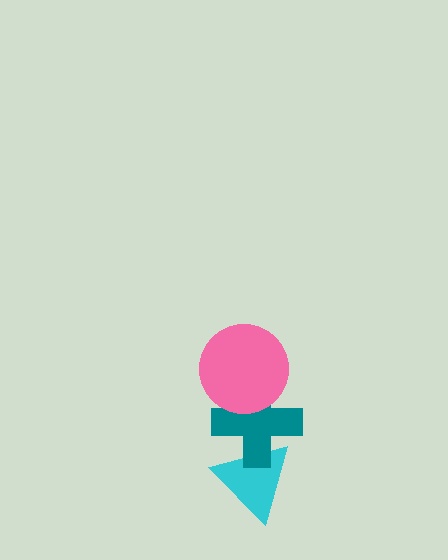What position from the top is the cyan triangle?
The cyan triangle is 3rd from the top.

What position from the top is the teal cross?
The teal cross is 2nd from the top.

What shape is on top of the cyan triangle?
The teal cross is on top of the cyan triangle.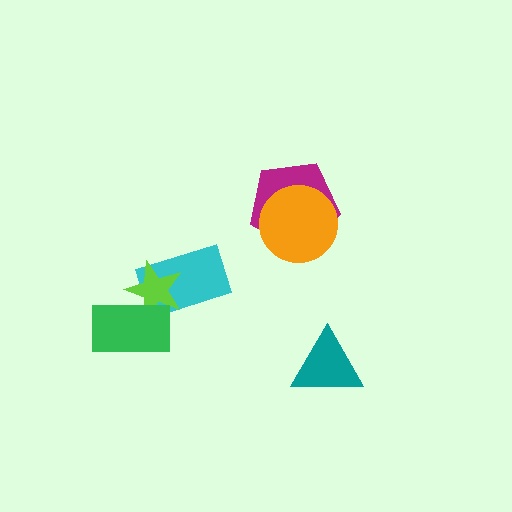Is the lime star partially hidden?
Yes, it is partially covered by another shape.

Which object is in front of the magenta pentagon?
The orange circle is in front of the magenta pentagon.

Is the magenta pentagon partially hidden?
Yes, it is partially covered by another shape.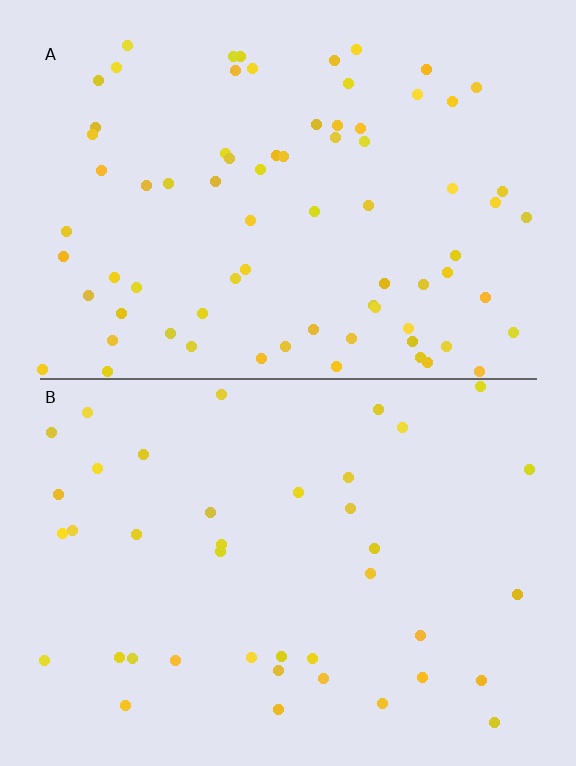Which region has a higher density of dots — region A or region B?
A (the top).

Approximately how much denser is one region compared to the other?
Approximately 1.9× — region A over region B.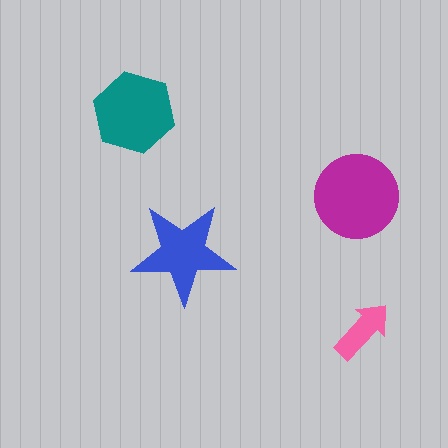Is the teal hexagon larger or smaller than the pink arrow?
Larger.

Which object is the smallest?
The pink arrow.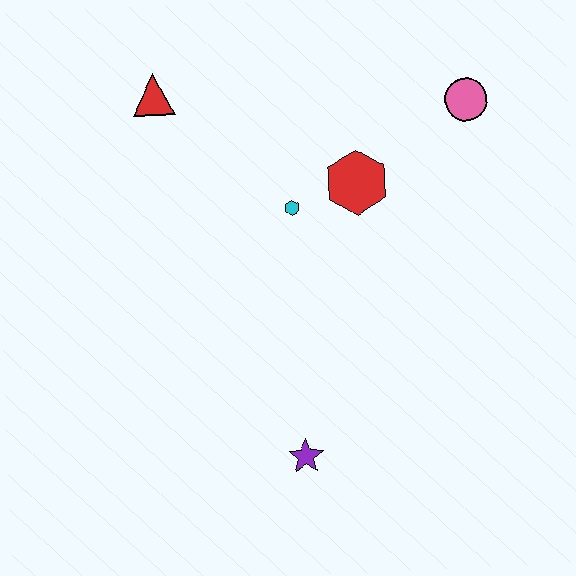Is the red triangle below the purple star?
No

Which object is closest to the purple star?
The cyan hexagon is closest to the purple star.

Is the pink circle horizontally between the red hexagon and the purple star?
No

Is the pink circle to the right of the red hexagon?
Yes